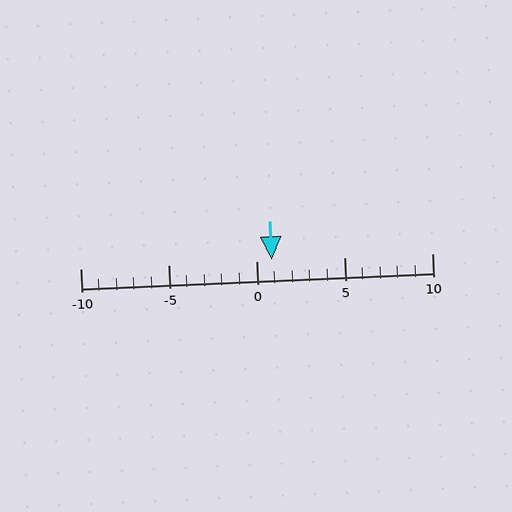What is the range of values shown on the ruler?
The ruler shows values from -10 to 10.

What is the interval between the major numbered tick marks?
The major tick marks are spaced 5 units apart.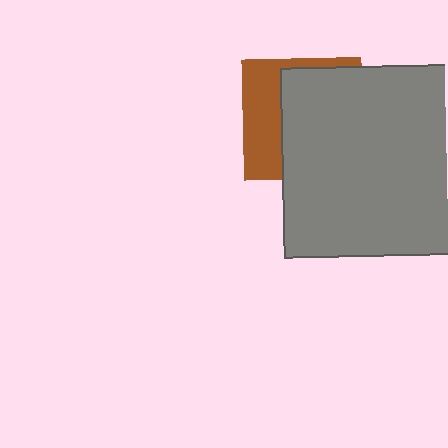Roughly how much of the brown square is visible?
A small part of it is visible (roughly 37%).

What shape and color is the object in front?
The object in front is a gray rectangle.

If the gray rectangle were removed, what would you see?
You would see the complete brown square.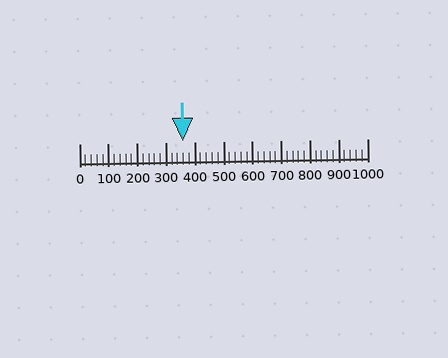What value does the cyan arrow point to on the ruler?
The cyan arrow points to approximately 360.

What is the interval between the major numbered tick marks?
The major tick marks are spaced 100 units apart.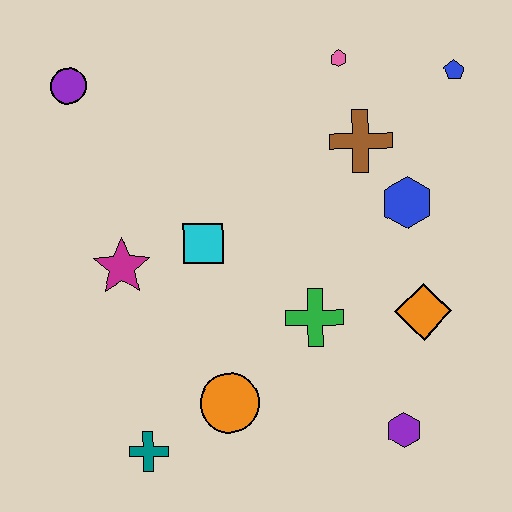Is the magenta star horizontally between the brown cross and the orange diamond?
No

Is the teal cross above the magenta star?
No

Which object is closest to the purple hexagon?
The orange diamond is closest to the purple hexagon.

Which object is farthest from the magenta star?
The blue pentagon is farthest from the magenta star.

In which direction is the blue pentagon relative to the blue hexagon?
The blue pentagon is above the blue hexagon.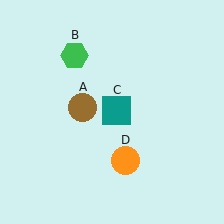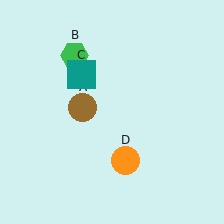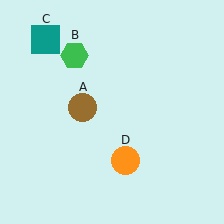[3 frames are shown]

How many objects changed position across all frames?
1 object changed position: teal square (object C).